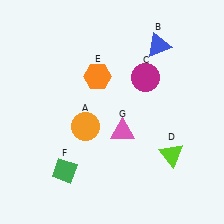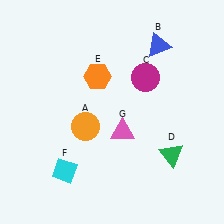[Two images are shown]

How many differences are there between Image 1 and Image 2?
There are 2 differences between the two images.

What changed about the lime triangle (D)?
In Image 1, D is lime. In Image 2, it changed to green.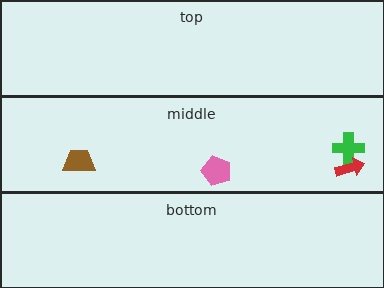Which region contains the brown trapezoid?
The middle region.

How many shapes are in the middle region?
4.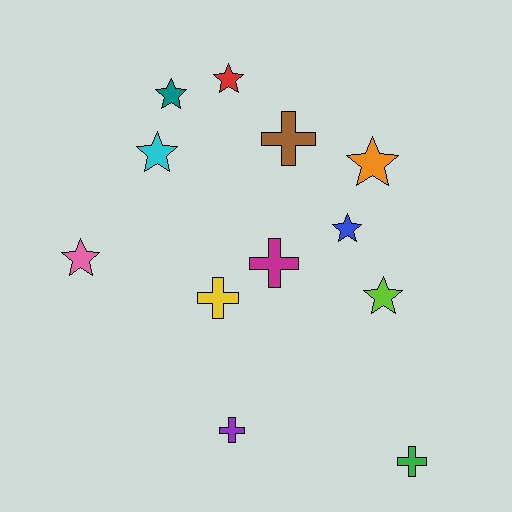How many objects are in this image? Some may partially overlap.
There are 12 objects.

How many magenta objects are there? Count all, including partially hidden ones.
There is 1 magenta object.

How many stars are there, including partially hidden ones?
There are 7 stars.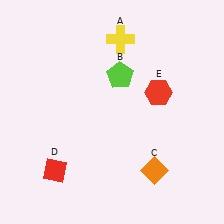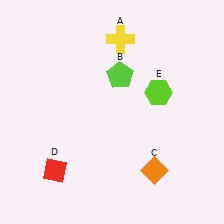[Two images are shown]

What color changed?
The hexagon (E) changed from red in Image 1 to lime in Image 2.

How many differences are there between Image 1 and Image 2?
There is 1 difference between the two images.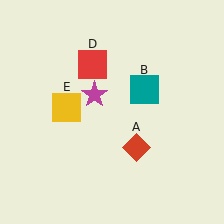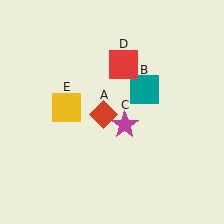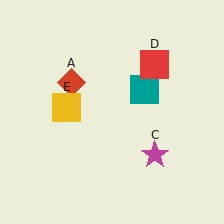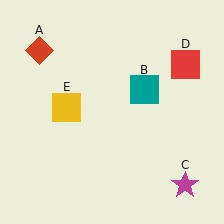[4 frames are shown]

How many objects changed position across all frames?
3 objects changed position: red diamond (object A), magenta star (object C), red square (object D).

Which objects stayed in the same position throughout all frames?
Teal square (object B) and yellow square (object E) remained stationary.